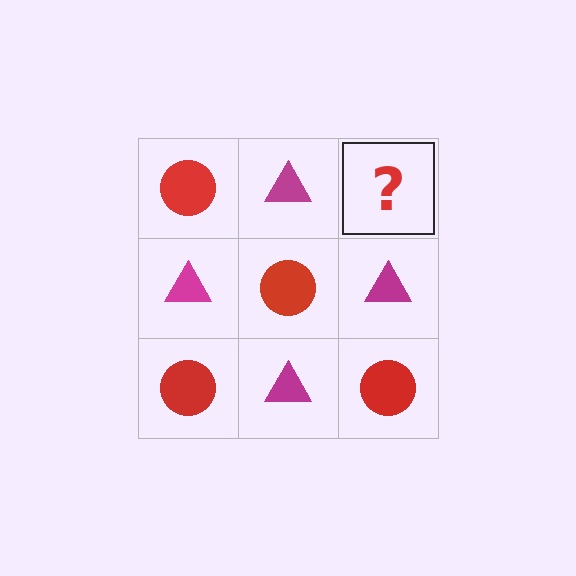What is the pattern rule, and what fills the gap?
The rule is that it alternates red circle and magenta triangle in a checkerboard pattern. The gap should be filled with a red circle.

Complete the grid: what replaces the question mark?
The question mark should be replaced with a red circle.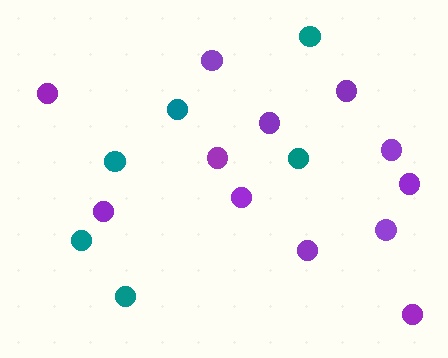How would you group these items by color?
There are 2 groups: one group of purple circles (12) and one group of teal circles (6).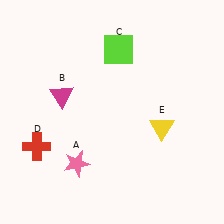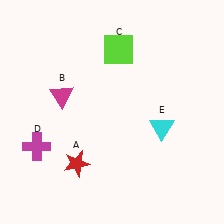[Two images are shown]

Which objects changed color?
A changed from pink to red. D changed from red to magenta. E changed from yellow to cyan.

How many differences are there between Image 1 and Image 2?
There are 3 differences between the two images.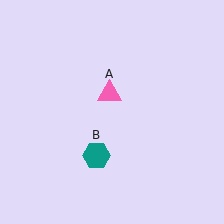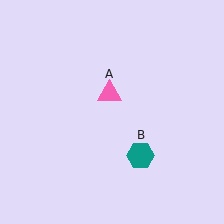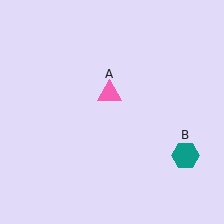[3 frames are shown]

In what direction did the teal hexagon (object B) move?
The teal hexagon (object B) moved right.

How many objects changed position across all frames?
1 object changed position: teal hexagon (object B).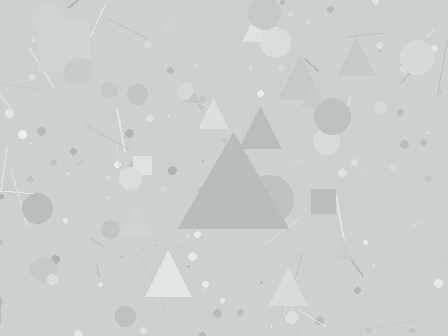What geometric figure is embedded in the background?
A triangle is embedded in the background.